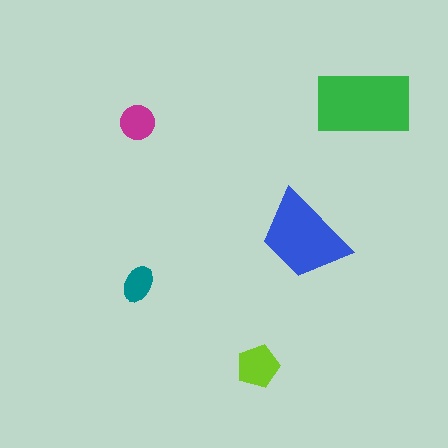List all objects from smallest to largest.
The teal ellipse, the magenta circle, the lime pentagon, the blue trapezoid, the green rectangle.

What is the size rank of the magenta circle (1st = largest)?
4th.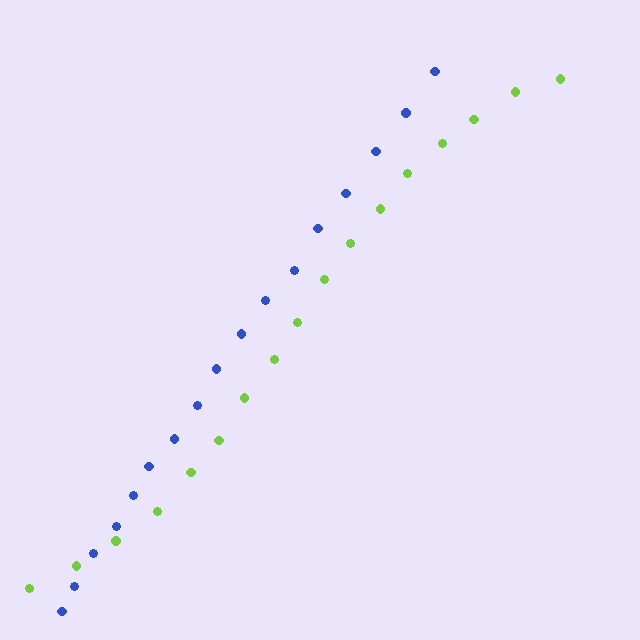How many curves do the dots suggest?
There are 2 distinct paths.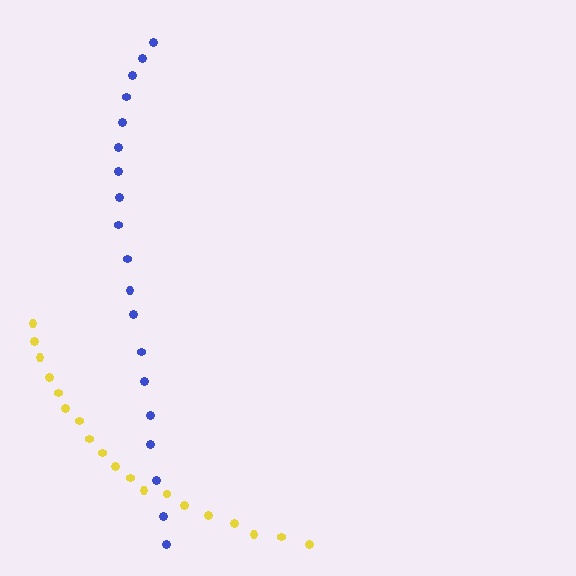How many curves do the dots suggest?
There are 2 distinct paths.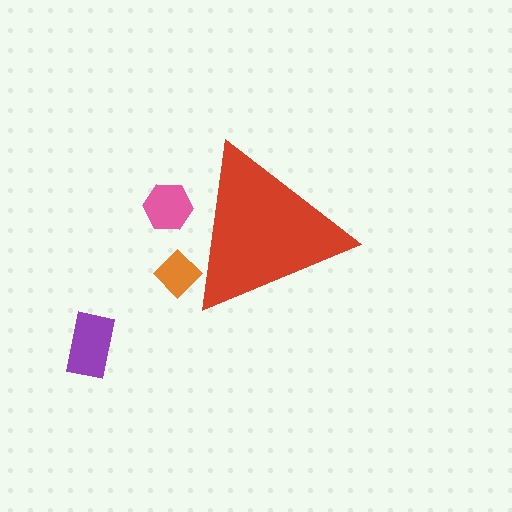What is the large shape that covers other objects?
A red triangle.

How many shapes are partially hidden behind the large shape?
2 shapes are partially hidden.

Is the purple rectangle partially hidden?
No, the purple rectangle is fully visible.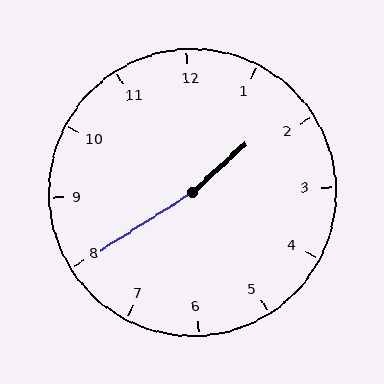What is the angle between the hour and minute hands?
Approximately 170 degrees.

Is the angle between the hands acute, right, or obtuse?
It is obtuse.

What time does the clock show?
1:40.